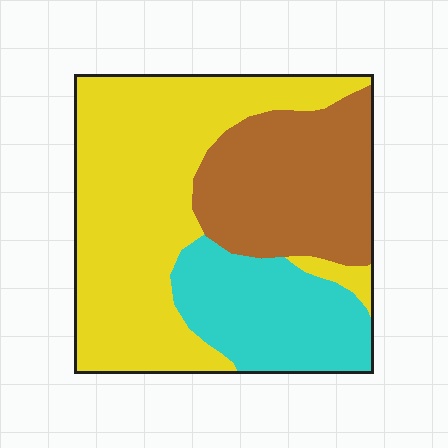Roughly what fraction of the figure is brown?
Brown takes up between a quarter and a half of the figure.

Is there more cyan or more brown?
Brown.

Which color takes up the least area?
Cyan, at roughly 20%.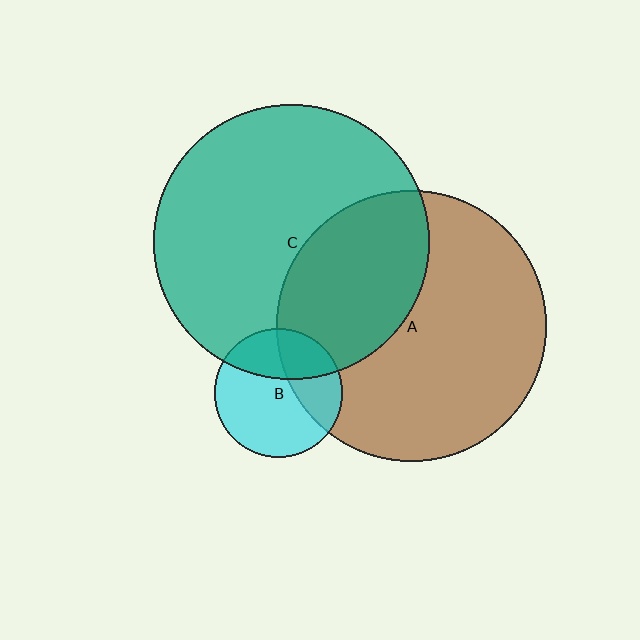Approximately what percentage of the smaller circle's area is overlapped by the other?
Approximately 30%.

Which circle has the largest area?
Circle C (teal).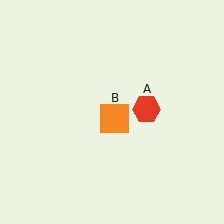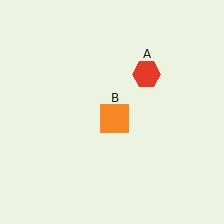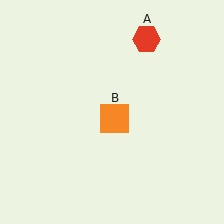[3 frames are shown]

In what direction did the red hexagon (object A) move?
The red hexagon (object A) moved up.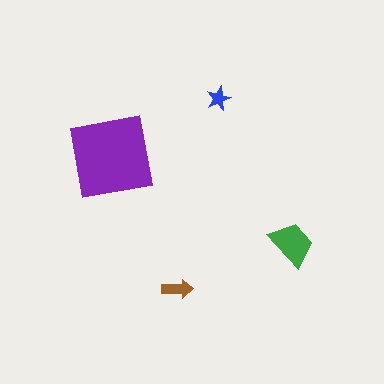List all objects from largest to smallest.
The purple square, the green trapezoid, the brown arrow, the blue star.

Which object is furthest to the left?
The purple square is leftmost.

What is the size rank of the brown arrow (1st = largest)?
3rd.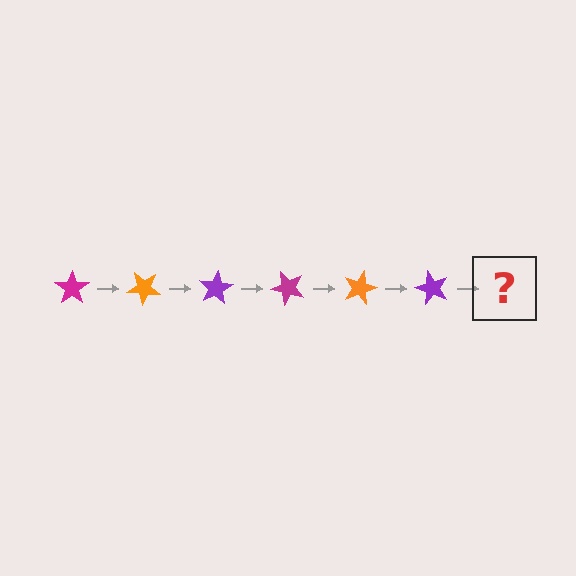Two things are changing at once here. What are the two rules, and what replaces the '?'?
The two rules are that it rotates 40 degrees each step and the color cycles through magenta, orange, and purple. The '?' should be a magenta star, rotated 240 degrees from the start.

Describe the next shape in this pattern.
It should be a magenta star, rotated 240 degrees from the start.